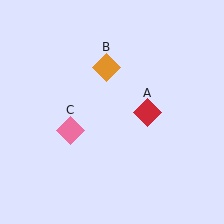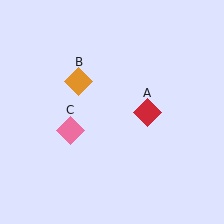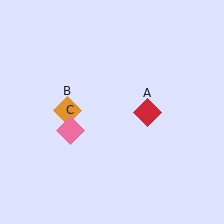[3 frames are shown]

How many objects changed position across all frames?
1 object changed position: orange diamond (object B).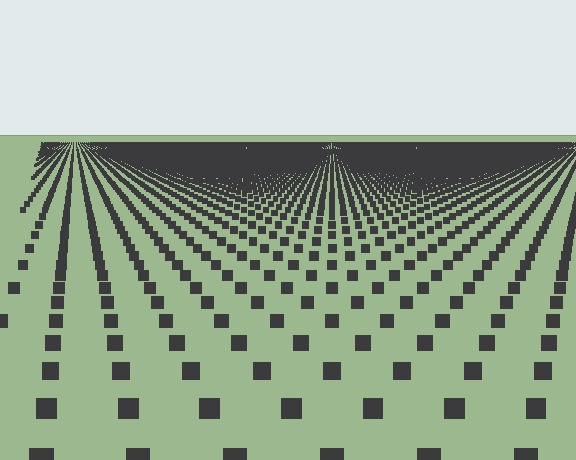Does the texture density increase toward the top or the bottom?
Density increases toward the top.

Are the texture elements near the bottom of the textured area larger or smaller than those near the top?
Larger. Near the bottom, elements are closer to the viewer and appear at a bigger on-screen size.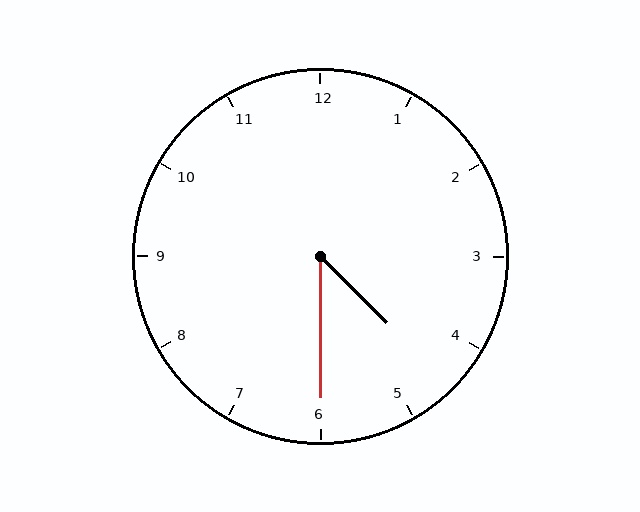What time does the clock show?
4:30.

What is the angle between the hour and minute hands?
Approximately 45 degrees.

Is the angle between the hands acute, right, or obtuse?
It is acute.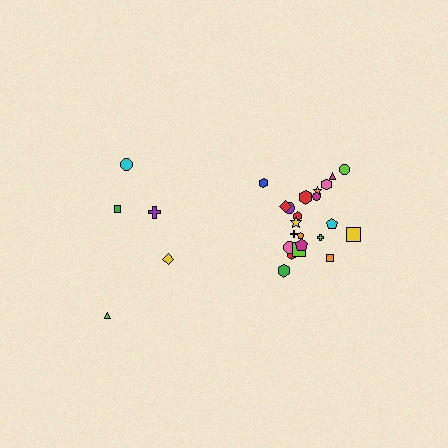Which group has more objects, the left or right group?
The right group.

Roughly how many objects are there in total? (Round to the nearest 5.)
Roughly 25 objects in total.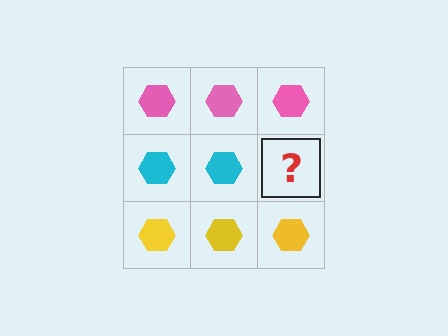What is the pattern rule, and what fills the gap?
The rule is that each row has a consistent color. The gap should be filled with a cyan hexagon.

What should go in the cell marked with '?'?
The missing cell should contain a cyan hexagon.